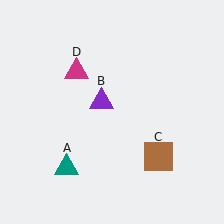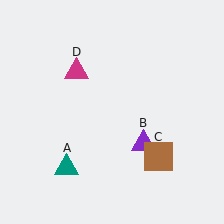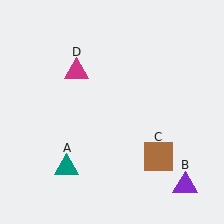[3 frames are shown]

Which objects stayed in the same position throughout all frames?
Teal triangle (object A) and brown square (object C) and magenta triangle (object D) remained stationary.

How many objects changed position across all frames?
1 object changed position: purple triangle (object B).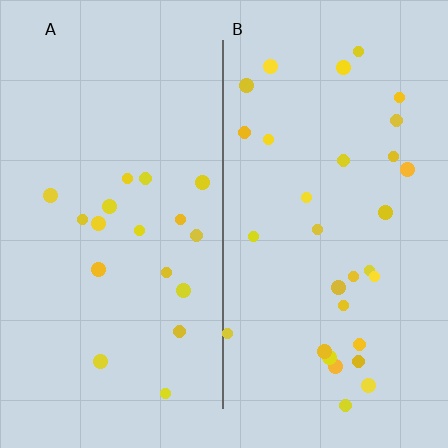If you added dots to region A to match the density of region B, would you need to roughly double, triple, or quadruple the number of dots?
Approximately double.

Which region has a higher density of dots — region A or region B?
B (the right).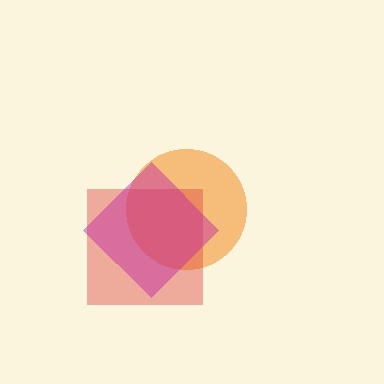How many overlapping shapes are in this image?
There are 3 overlapping shapes in the image.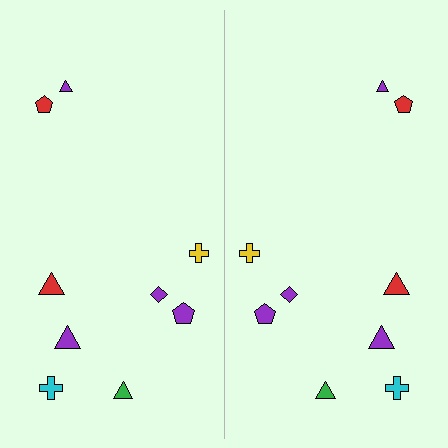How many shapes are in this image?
There are 18 shapes in this image.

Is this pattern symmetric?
Yes, this pattern has bilateral (reflection) symmetry.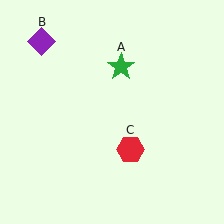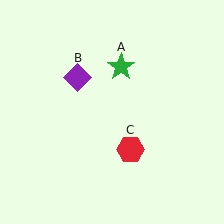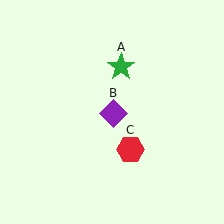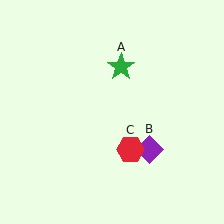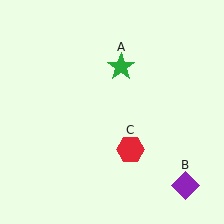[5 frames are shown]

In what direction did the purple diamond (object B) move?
The purple diamond (object B) moved down and to the right.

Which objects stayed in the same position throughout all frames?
Green star (object A) and red hexagon (object C) remained stationary.